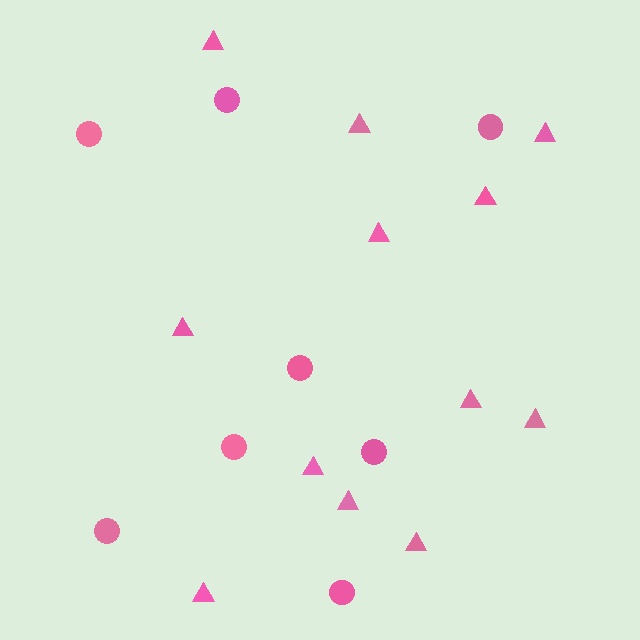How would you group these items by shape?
There are 2 groups: one group of triangles (12) and one group of circles (8).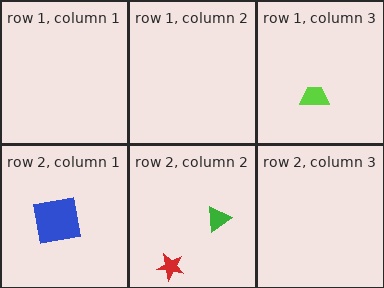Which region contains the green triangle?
The row 2, column 2 region.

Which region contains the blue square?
The row 2, column 1 region.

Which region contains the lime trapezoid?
The row 1, column 3 region.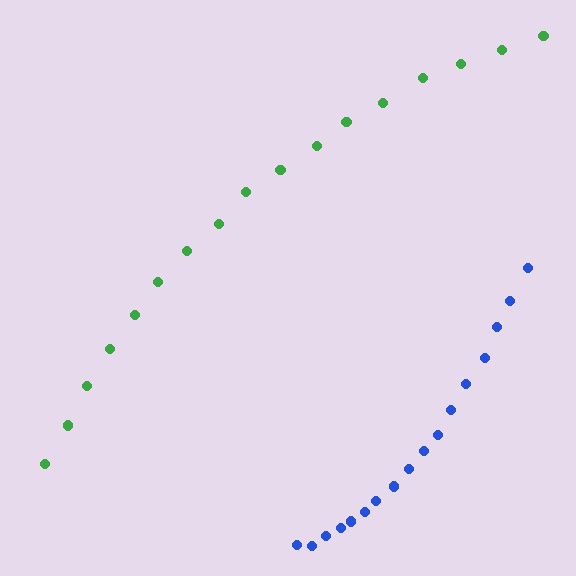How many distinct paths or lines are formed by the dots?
There are 2 distinct paths.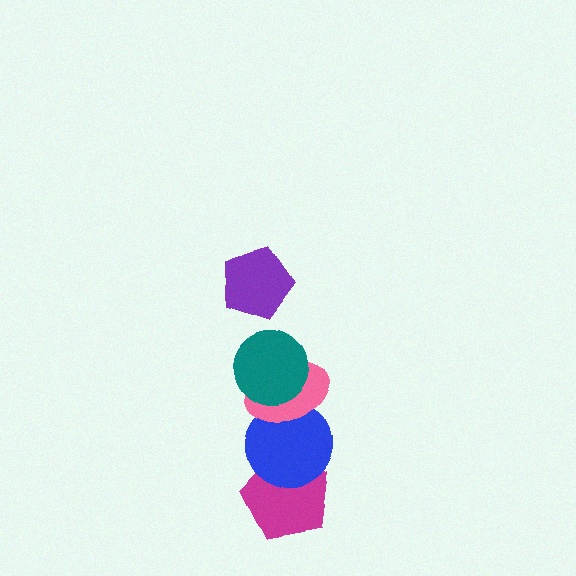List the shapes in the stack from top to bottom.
From top to bottom: the purple pentagon, the teal circle, the pink ellipse, the blue circle, the magenta pentagon.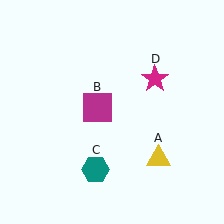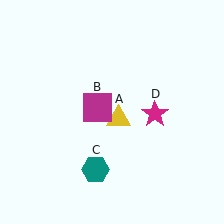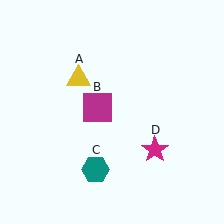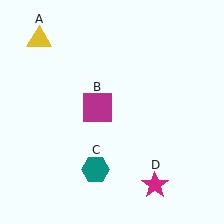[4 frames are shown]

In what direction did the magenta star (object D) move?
The magenta star (object D) moved down.